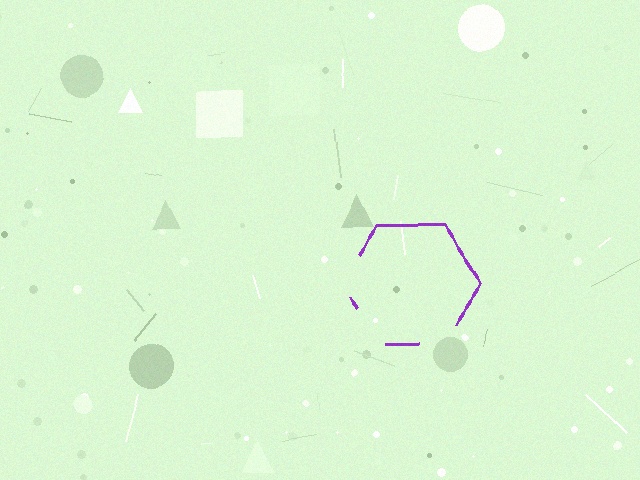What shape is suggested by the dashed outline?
The dashed outline suggests a hexagon.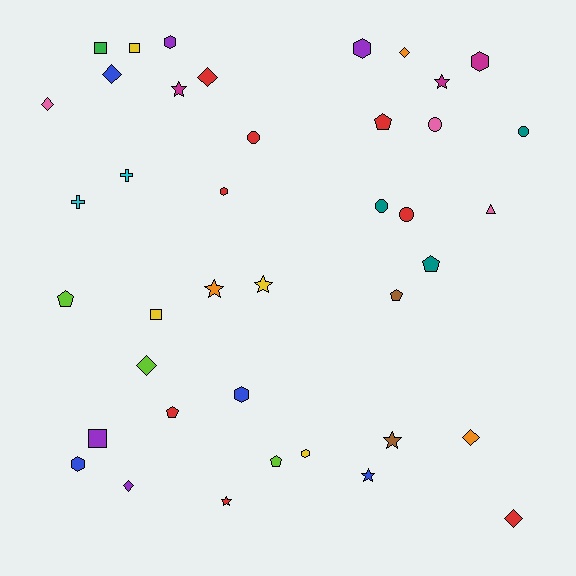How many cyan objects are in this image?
There are 2 cyan objects.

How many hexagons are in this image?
There are 7 hexagons.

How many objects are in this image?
There are 40 objects.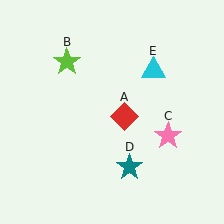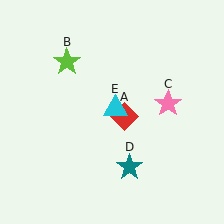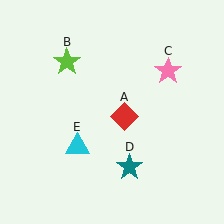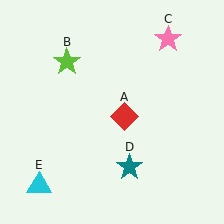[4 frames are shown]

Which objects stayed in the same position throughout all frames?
Red diamond (object A) and lime star (object B) and teal star (object D) remained stationary.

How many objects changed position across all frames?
2 objects changed position: pink star (object C), cyan triangle (object E).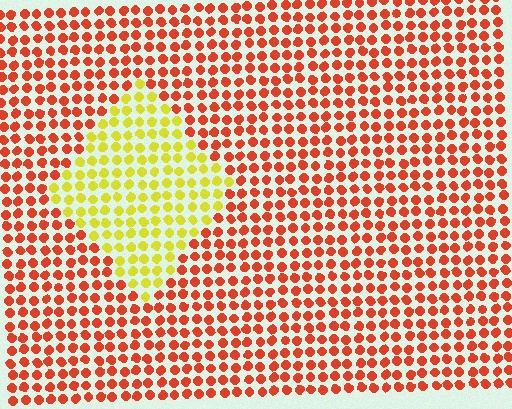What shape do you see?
I see a diamond.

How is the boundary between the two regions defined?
The boundary is defined purely by a slight shift in hue (about 55 degrees). Spacing, size, and orientation are identical on both sides.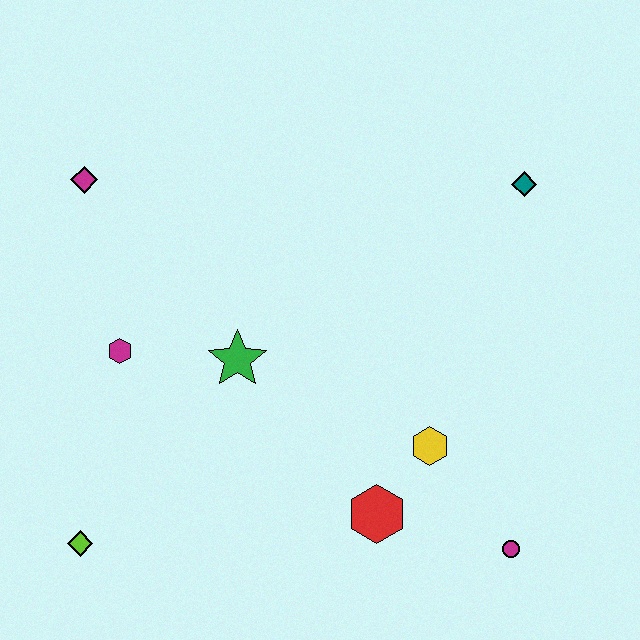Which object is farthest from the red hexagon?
The magenta diamond is farthest from the red hexagon.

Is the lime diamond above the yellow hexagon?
No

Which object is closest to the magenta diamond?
The magenta hexagon is closest to the magenta diamond.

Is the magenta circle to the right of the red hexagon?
Yes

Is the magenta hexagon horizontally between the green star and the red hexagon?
No